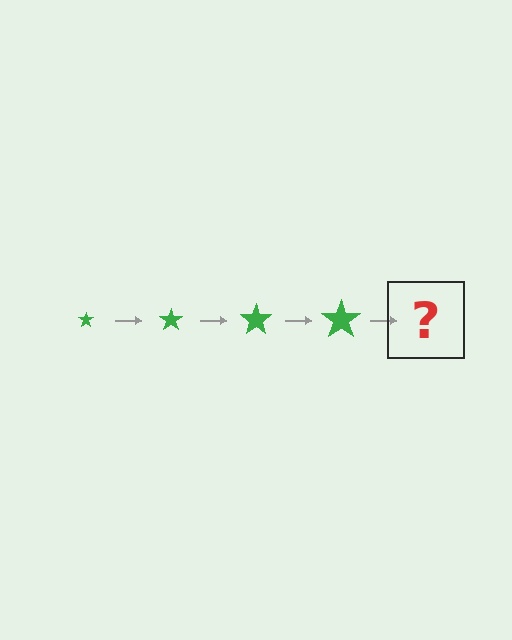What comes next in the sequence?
The next element should be a green star, larger than the previous one.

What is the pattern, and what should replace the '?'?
The pattern is that the star gets progressively larger each step. The '?' should be a green star, larger than the previous one.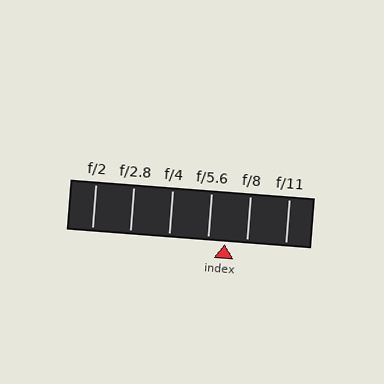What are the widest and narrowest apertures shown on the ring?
The widest aperture shown is f/2 and the narrowest is f/11.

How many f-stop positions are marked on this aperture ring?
There are 6 f-stop positions marked.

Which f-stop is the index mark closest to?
The index mark is closest to f/5.6.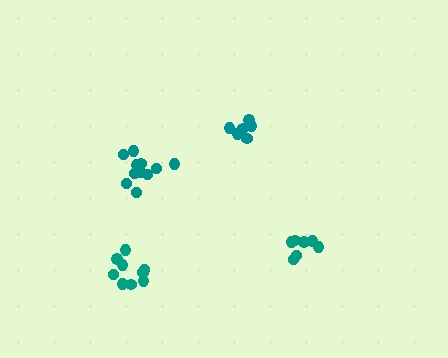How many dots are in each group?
Group 1: 12 dots, Group 2: 6 dots, Group 3: 9 dots, Group 4: 7 dots (34 total).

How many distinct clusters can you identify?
There are 4 distinct clusters.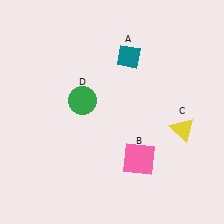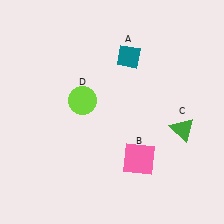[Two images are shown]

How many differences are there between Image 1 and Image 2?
There are 2 differences between the two images.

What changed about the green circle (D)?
In Image 1, D is green. In Image 2, it changed to lime.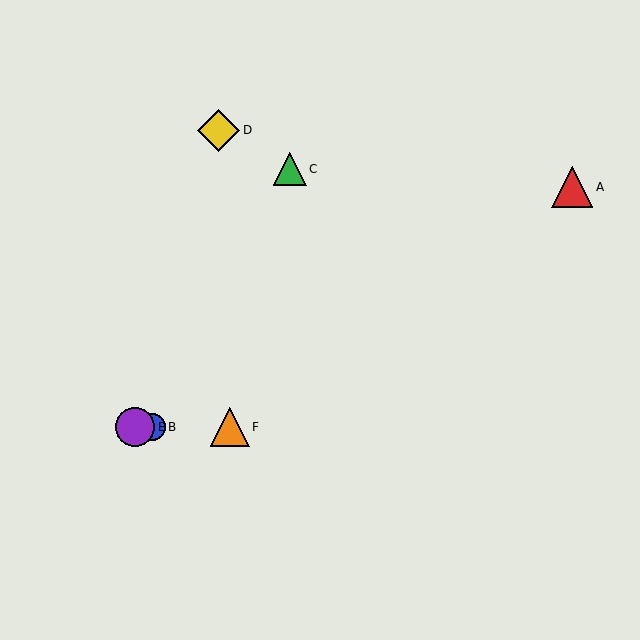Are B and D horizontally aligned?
No, B is at y≈427 and D is at y≈130.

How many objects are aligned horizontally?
3 objects (B, E, F) are aligned horizontally.